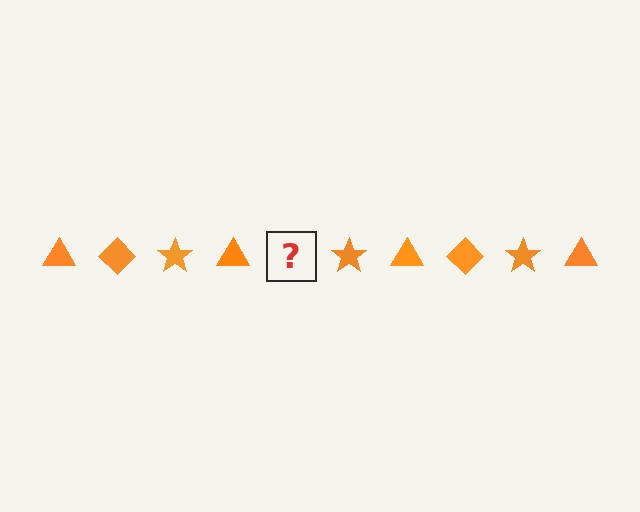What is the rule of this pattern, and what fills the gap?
The rule is that the pattern cycles through triangle, diamond, star shapes in orange. The gap should be filled with an orange diamond.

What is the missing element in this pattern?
The missing element is an orange diamond.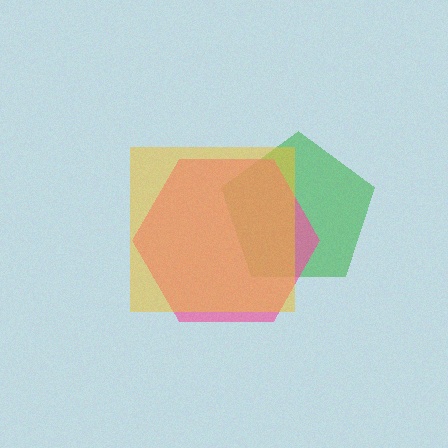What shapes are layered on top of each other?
The layered shapes are: a green pentagon, a pink hexagon, a yellow square.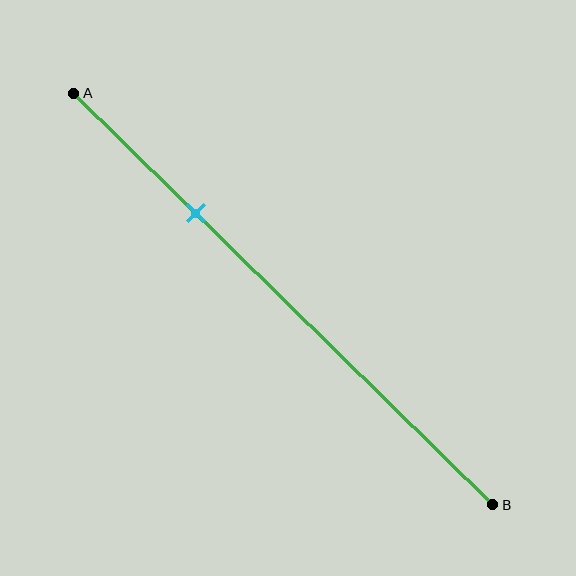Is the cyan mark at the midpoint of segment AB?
No, the mark is at about 30% from A, not at the 50% midpoint.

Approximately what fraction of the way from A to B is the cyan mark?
The cyan mark is approximately 30% of the way from A to B.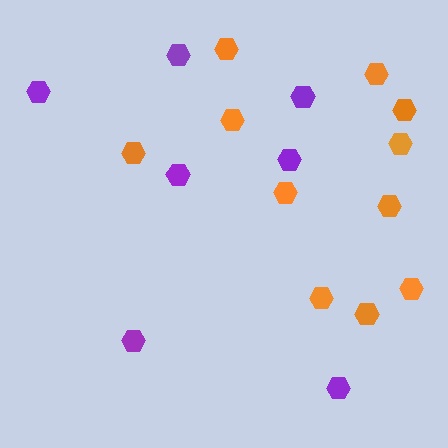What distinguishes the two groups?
There are 2 groups: one group of orange hexagons (11) and one group of purple hexagons (7).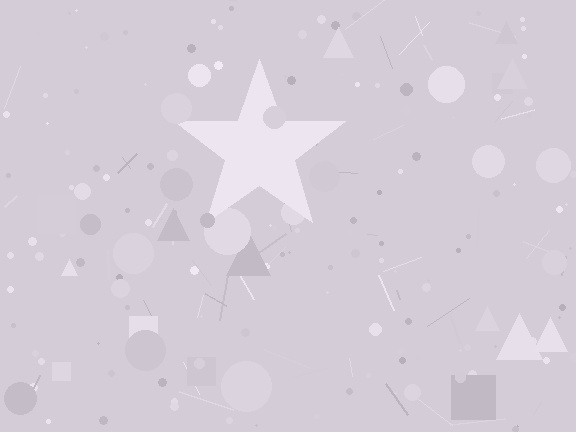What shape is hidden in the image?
A star is hidden in the image.